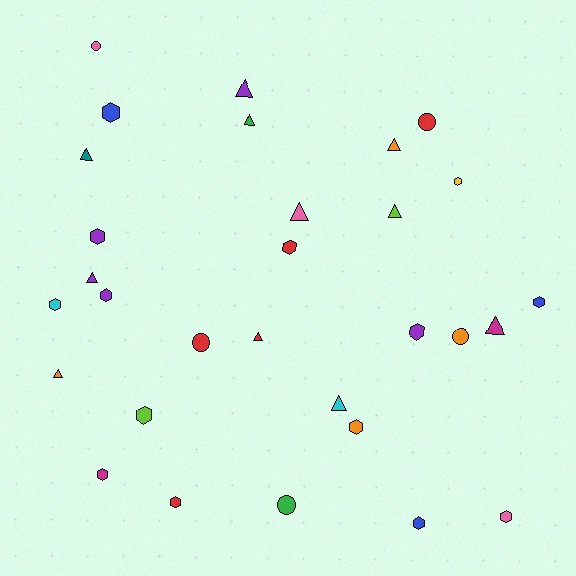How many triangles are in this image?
There are 11 triangles.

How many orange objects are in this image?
There are 4 orange objects.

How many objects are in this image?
There are 30 objects.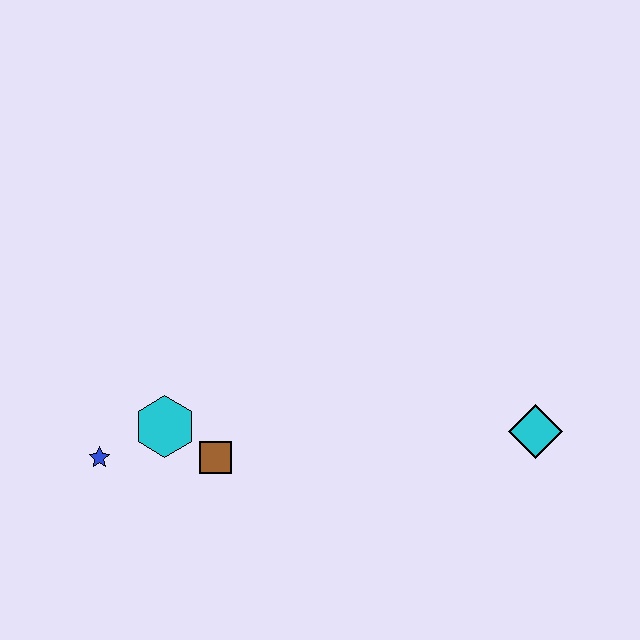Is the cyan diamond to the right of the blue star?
Yes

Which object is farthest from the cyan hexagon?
The cyan diamond is farthest from the cyan hexagon.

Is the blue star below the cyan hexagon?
Yes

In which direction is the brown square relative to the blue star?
The brown square is to the right of the blue star.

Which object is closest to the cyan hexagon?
The brown square is closest to the cyan hexagon.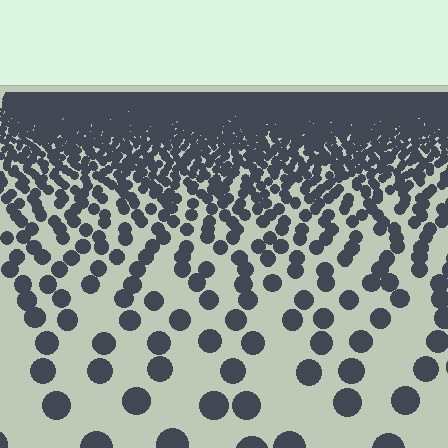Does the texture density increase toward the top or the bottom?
Density increases toward the top.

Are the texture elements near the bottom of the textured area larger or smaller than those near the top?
Larger. Near the bottom, elements are closer to the viewer and appear at a bigger on-screen size.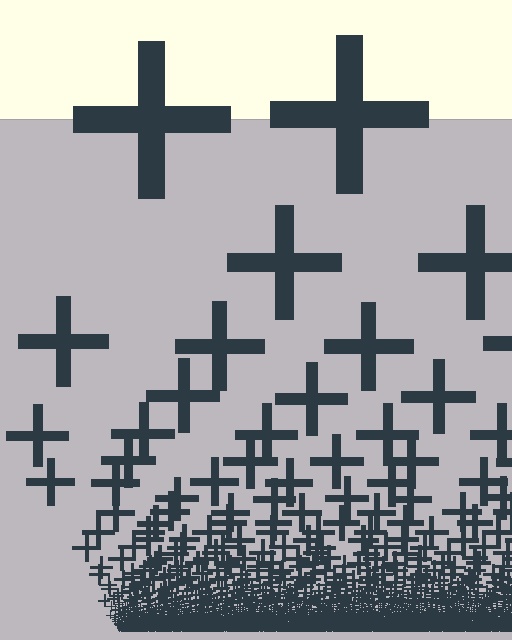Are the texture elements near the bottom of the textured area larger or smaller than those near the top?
Smaller. The gradient is inverted — elements near the bottom are smaller and denser.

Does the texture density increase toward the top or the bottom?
Density increases toward the bottom.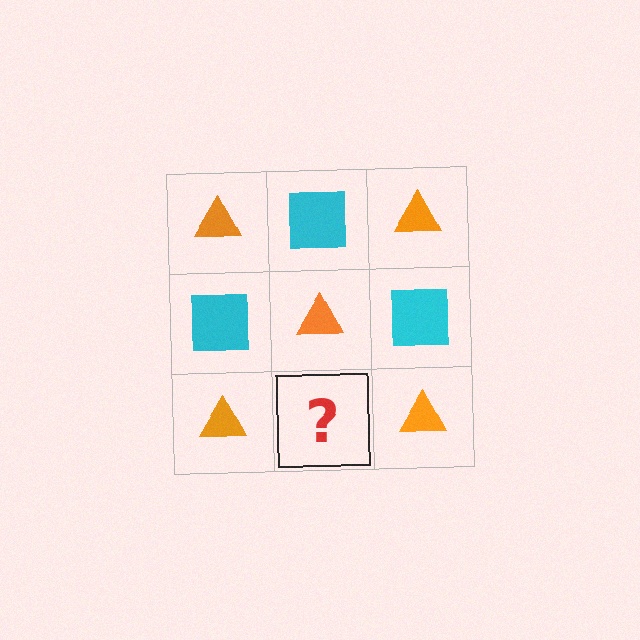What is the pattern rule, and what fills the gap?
The rule is that it alternates orange triangle and cyan square in a checkerboard pattern. The gap should be filled with a cyan square.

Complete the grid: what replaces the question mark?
The question mark should be replaced with a cyan square.